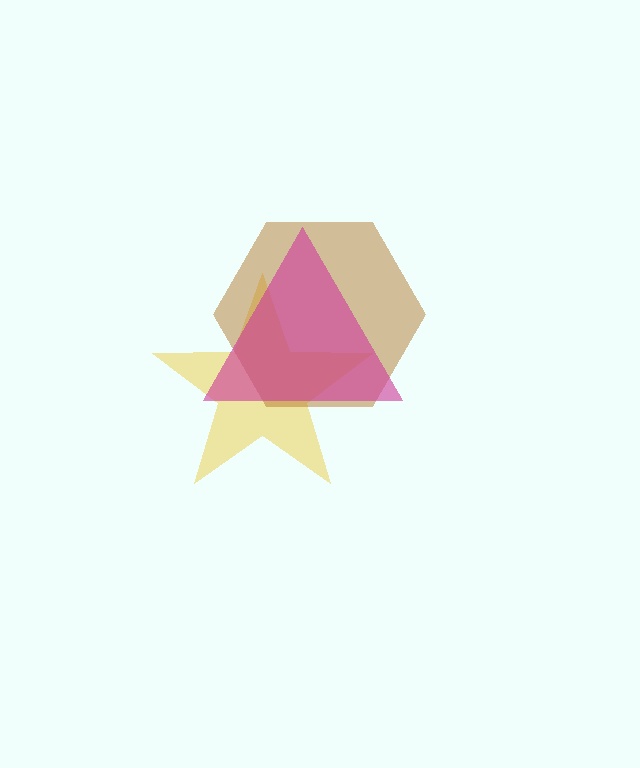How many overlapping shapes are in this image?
There are 3 overlapping shapes in the image.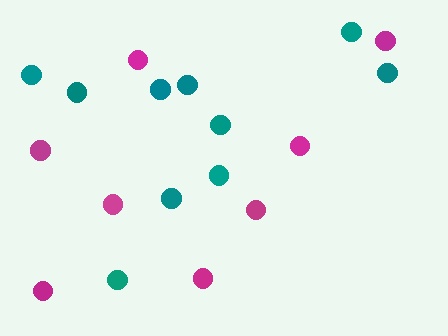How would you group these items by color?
There are 2 groups: one group of magenta circles (8) and one group of teal circles (10).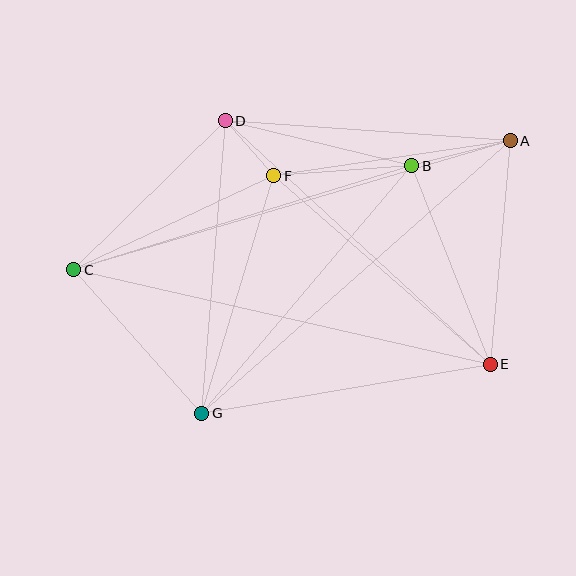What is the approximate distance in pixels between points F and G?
The distance between F and G is approximately 248 pixels.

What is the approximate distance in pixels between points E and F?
The distance between E and F is approximately 287 pixels.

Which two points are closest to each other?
Points D and F are closest to each other.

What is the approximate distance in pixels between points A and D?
The distance between A and D is approximately 286 pixels.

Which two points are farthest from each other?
Points A and C are farthest from each other.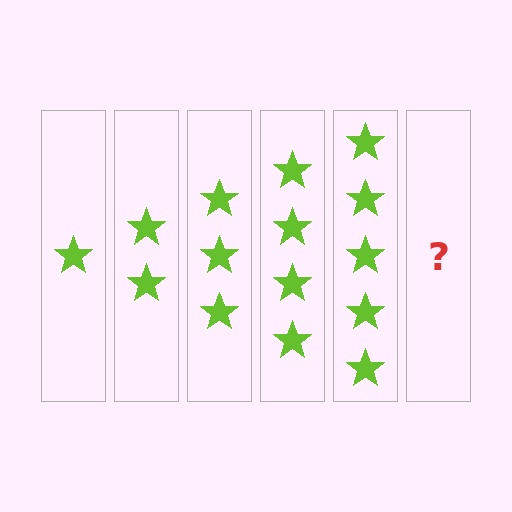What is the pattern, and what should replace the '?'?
The pattern is that each step adds one more star. The '?' should be 6 stars.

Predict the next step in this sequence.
The next step is 6 stars.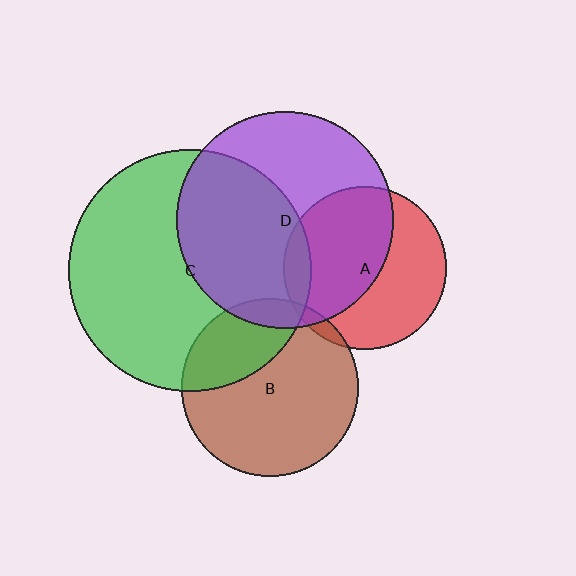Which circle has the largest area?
Circle C (green).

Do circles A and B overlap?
Yes.